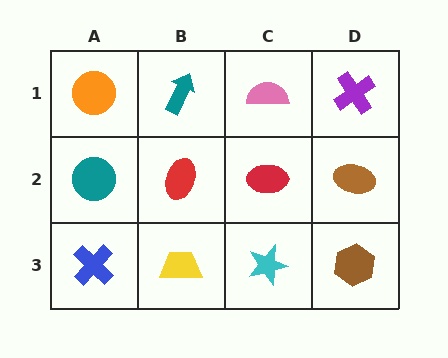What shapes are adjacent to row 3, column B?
A red ellipse (row 2, column B), a blue cross (row 3, column A), a cyan star (row 3, column C).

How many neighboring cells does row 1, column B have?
3.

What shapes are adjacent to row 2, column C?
A pink semicircle (row 1, column C), a cyan star (row 3, column C), a red ellipse (row 2, column B), a brown ellipse (row 2, column D).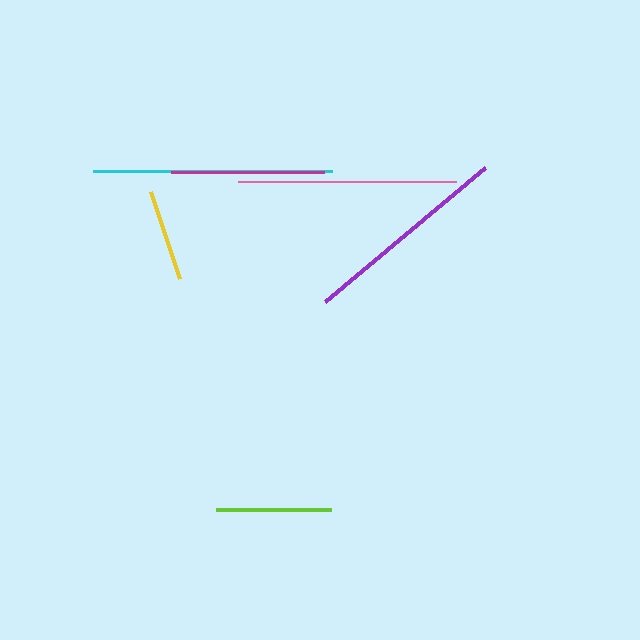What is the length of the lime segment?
The lime segment is approximately 114 pixels long.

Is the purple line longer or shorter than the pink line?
The pink line is longer than the purple line.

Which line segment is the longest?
The cyan line is the longest at approximately 239 pixels.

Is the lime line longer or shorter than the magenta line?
The magenta line is longer than the lime line.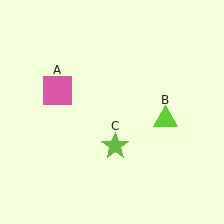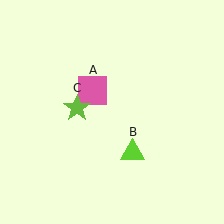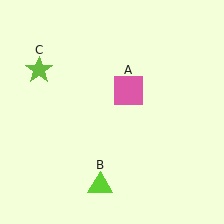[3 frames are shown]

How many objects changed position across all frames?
3 objects changed position: pink square (object A), lime triangle (object B), lime star (object C).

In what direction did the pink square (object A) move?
The pink square (object A) moved right.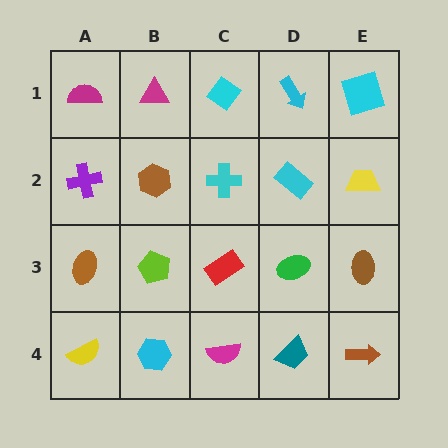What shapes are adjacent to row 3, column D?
A cyan rectangle (row 2, column D), a teal trapezoid (row 4, column D), a red rectangle (row 3, column C), a brown ellipse (row 3, column E).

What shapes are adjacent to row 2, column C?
A cyan diamond (row 1, column C), a red rectangle (row 3, column C), a brown hexagon (row 2, column B), a cyan rectangle (row 2, column D).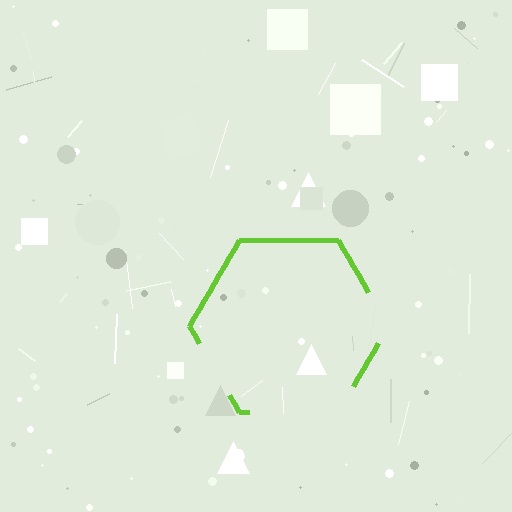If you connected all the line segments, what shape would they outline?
They would outline a hexagon.